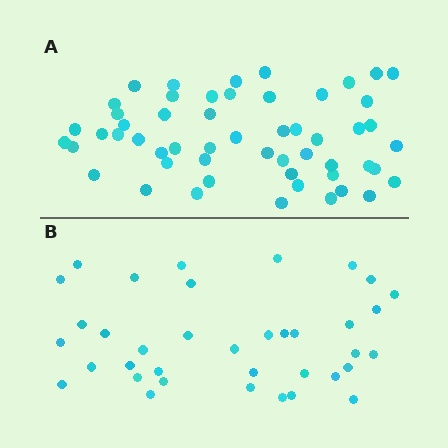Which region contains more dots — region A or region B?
Region A (the top region) has more dots.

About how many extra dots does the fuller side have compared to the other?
Region A has approximately 15 more dots than region B.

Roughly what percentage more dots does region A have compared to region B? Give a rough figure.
About 45% more.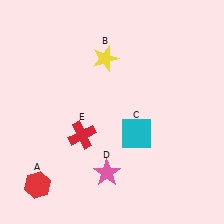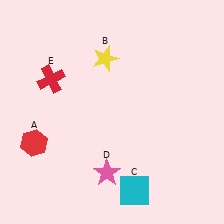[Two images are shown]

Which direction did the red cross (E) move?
The red cross (E) moved up.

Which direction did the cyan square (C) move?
The cyan square (C) moved down.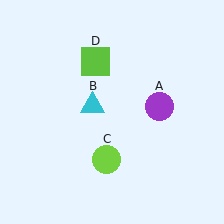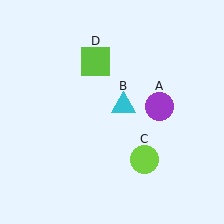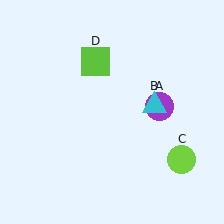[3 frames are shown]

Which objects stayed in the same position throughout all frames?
Purple circle (object A) and lime square (object D) remained stationary.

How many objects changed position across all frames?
2 objects changed position: cyan triangle (object B), lime circle (object C).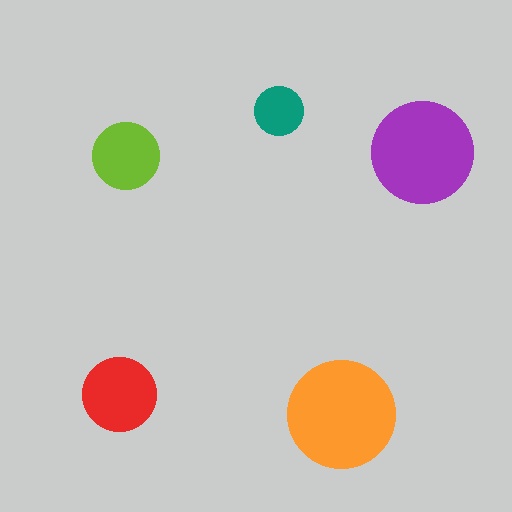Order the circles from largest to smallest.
the orange one, the purple one, the red one, the lime one, the teal one.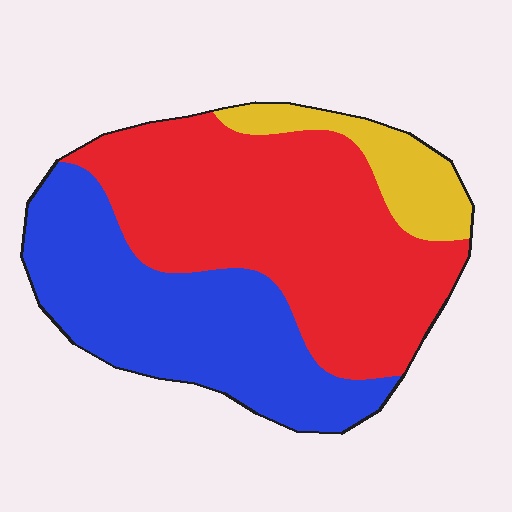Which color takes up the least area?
Yellow, at roughly 10%.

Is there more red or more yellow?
Red.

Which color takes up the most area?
Red, at roughly 50%.